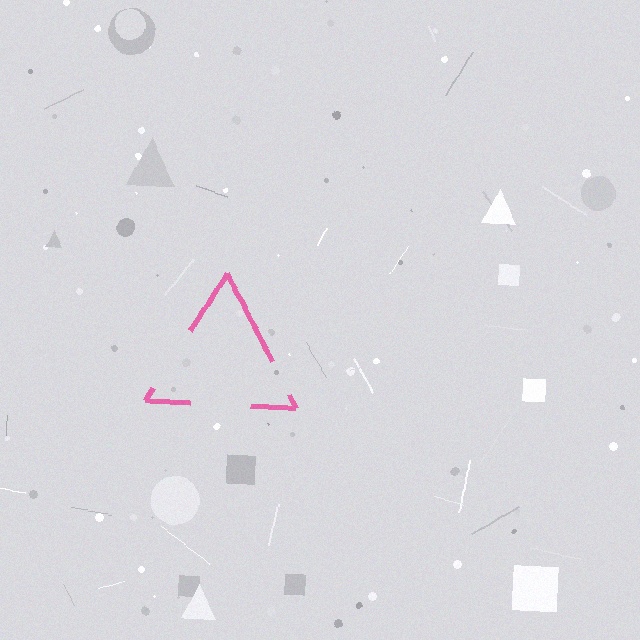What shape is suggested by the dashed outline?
The dashed outline suggests a triangle.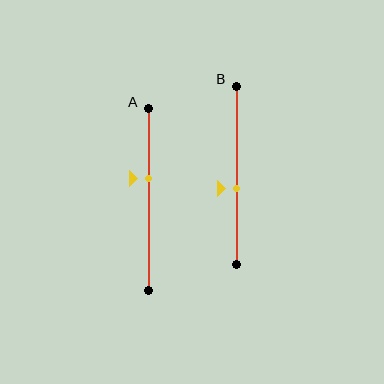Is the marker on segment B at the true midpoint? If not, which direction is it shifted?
No, the marker on segment B is shifted downward by about 7% of the segment length.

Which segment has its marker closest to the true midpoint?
Segment B has its marker closest to the true midpoint.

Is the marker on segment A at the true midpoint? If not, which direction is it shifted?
No, the marker on segment A is shifted upward by about 12% of the segment length.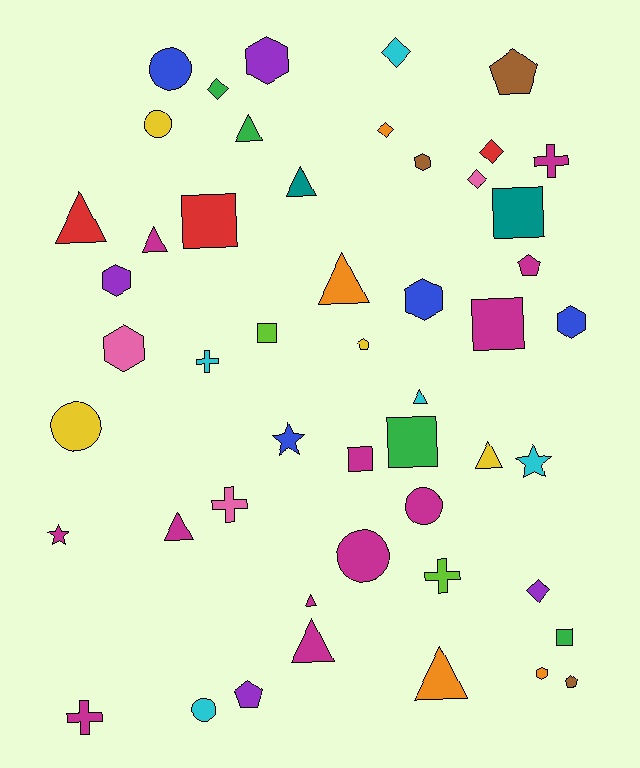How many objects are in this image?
There are 50 objects.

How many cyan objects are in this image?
There are 5 cyan objects.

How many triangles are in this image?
There are 11 triangles.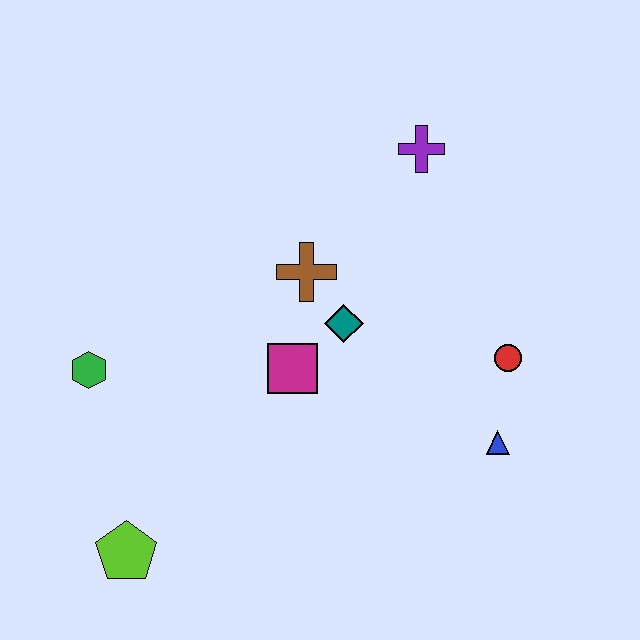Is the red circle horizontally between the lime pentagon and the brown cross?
No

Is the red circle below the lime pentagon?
No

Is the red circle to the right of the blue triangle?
Yes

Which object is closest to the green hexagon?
The lime pentagon is closest to the green hexagon.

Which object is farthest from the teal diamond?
The lime pentagon is farthest from the teal diamond.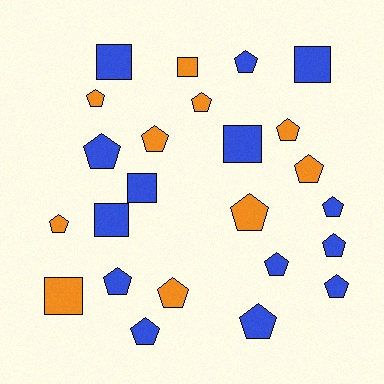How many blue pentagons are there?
There are 9 blue pentagons.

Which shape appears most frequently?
Pentagon, with 17 objects.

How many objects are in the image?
There are 24 objects.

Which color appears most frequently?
Blue, with 14 objects.